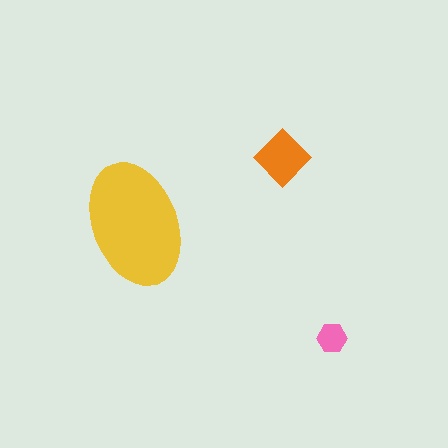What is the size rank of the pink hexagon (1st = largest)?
3rd.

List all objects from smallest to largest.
The pink hexagon, the orange diamond, the yellow ellipse.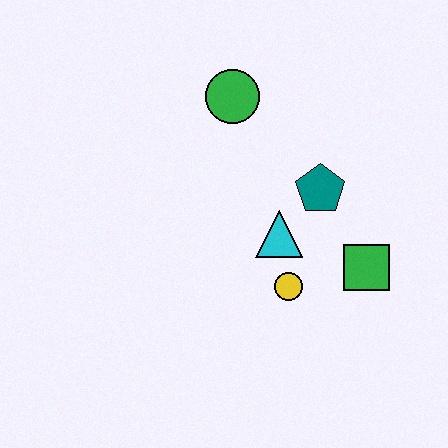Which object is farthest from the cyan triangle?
The green circle is farthest from the cyan triangle.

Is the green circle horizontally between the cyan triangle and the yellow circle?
No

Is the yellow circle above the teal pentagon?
No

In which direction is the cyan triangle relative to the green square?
The cyan triangle is to the left of the green square.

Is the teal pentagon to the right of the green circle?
Yes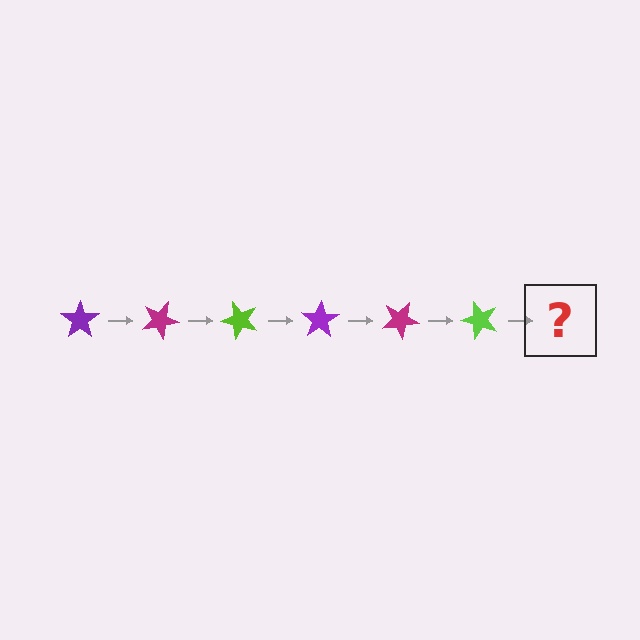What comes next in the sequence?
The next element should be a purple star, rotated 150 degrees from the start.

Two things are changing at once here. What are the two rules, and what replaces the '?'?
The two rules are that it rotates 25 degrees each step and the color cycles through purple, magenta, and lime. The '?' should be a purple star, rotated 150 degrees from the start.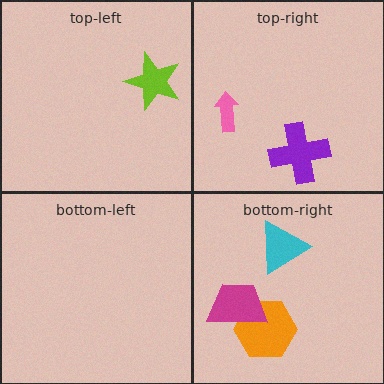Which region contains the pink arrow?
The top-right region.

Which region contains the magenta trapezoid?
The bottom-right region.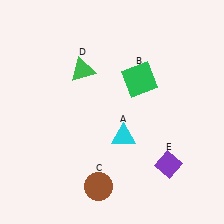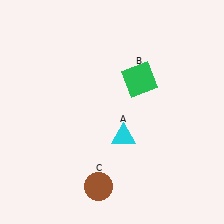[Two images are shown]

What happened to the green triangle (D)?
The green triangle (D) was removed in Image 2. It was in the top-left area of Image 1.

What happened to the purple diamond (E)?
The purple diamond (E) was removed in Image 2. It was in the bottom-right area of Image 1.